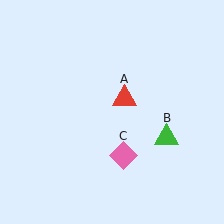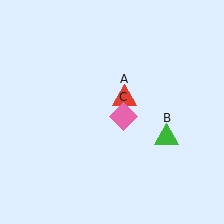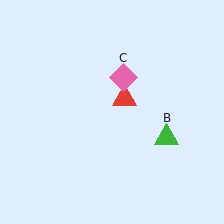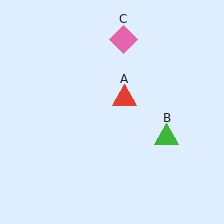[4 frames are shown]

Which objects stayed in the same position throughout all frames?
Red triangle (object A) and green triangle (object B) remained stationary.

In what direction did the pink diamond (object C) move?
The pink diamond (object C) moved up.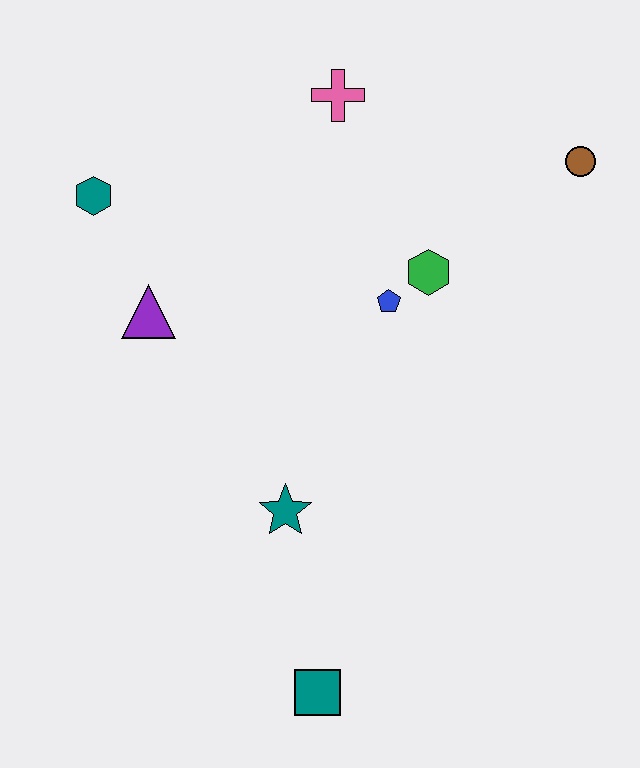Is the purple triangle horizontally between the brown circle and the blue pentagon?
No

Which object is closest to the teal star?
The teal square is closest to the teal star.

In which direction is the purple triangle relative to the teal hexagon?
The purple triangle is below the teal hexagon.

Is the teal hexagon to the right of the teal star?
No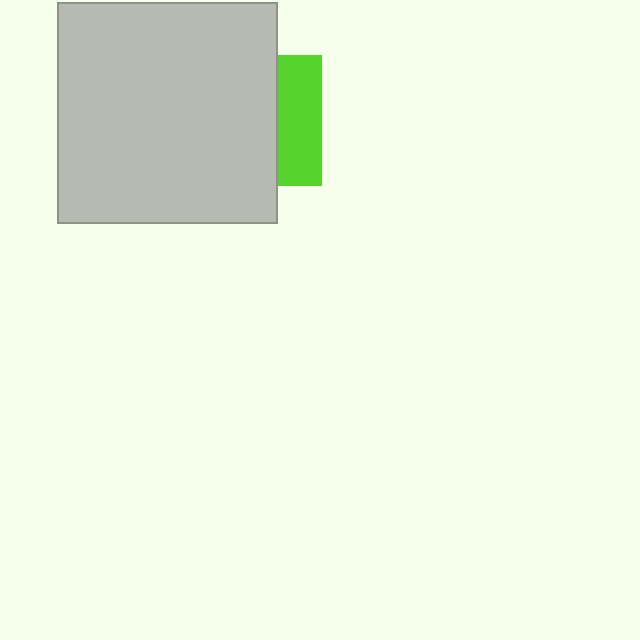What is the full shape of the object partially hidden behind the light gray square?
The partially hidden object is a lime square.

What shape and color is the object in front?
The object in front is a light gray square.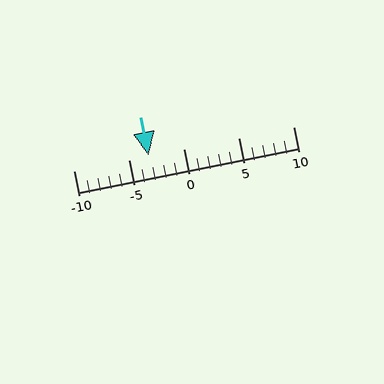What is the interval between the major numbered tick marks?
The major tick marks are spaced 5 units apart.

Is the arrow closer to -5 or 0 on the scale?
The arrow is closer to -5.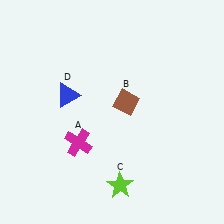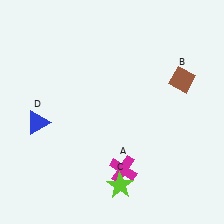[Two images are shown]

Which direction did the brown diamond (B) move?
The brown diamond (B) moved right.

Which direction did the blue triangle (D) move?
The blue triangle (D) moved left.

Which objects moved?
The objects that moved are: the magenta cross (A), the brown diamond (B), the blue triangle (D).